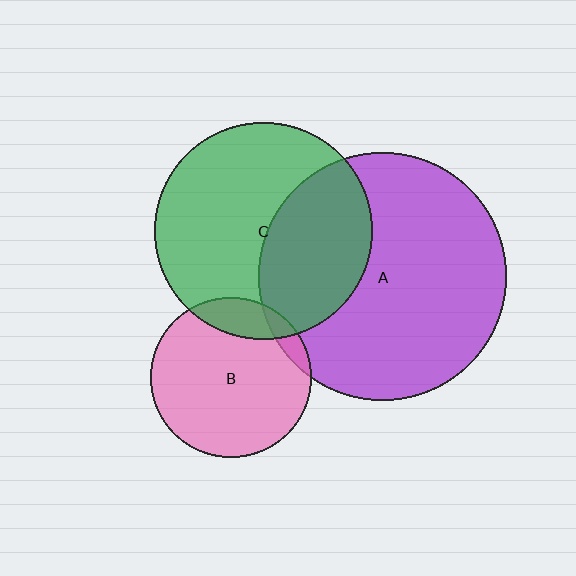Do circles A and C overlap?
Yes.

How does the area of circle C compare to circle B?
Approximately 1.8 times.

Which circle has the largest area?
Circle A (purple).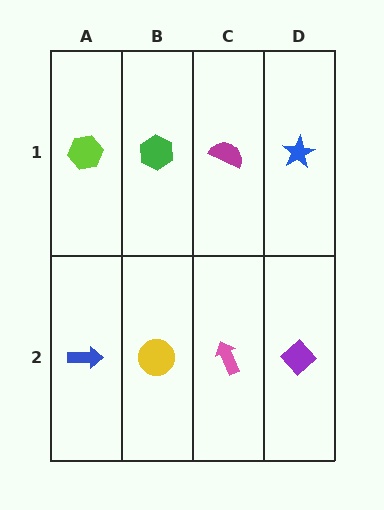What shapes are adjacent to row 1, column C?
A pink arrow (row 2, column C), a green hexagon (row 1, column B), a blue star (row 1, column D).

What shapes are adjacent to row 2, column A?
A lime hexagon (row 1, column A), a yellow circle (row 2, column B).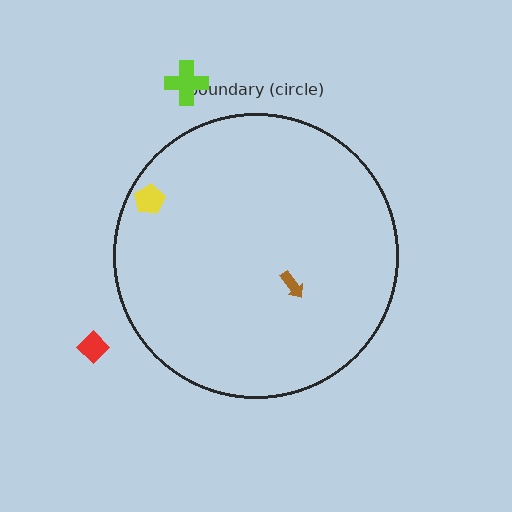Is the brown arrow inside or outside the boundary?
Inside.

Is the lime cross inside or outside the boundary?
Outside.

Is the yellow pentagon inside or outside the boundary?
Inside.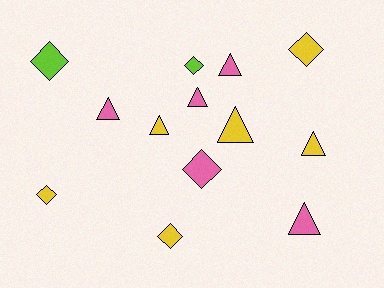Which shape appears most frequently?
Triangle, with 7 objects.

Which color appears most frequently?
Yellow, with 6 objects.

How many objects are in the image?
There are 13 objects.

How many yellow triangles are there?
There are 3 yellow triangles.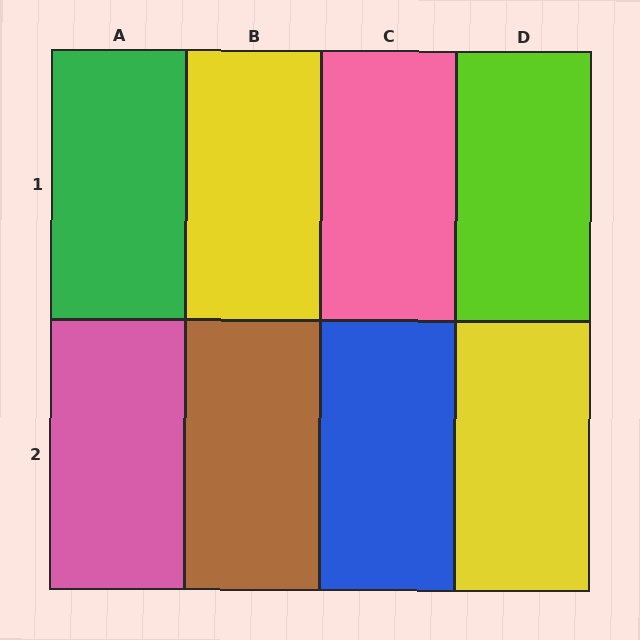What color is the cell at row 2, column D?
Yellow.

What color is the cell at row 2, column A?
Pink.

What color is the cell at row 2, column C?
Blue.